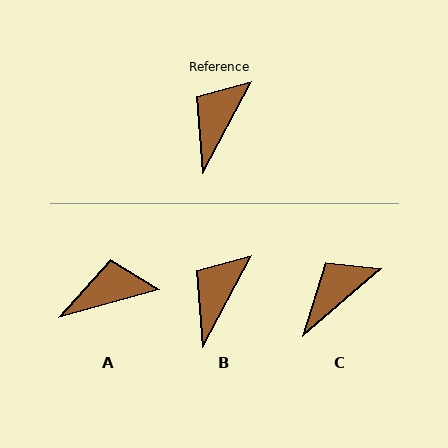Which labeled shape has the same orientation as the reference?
B.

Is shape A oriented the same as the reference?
No, it is off by about 46 degrees.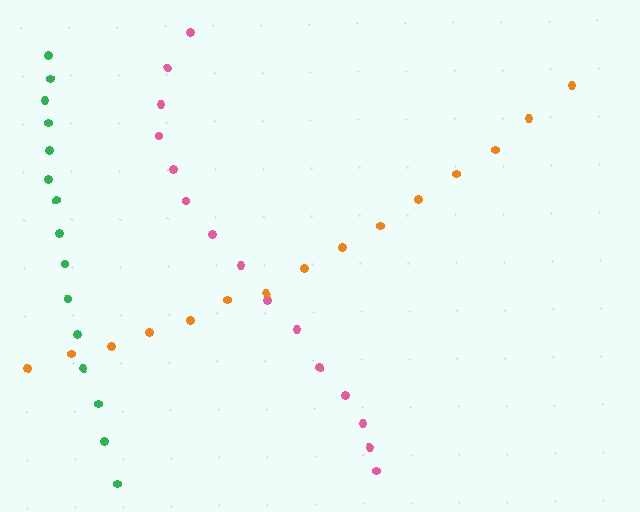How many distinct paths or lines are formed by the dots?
There are 3 distinct paths.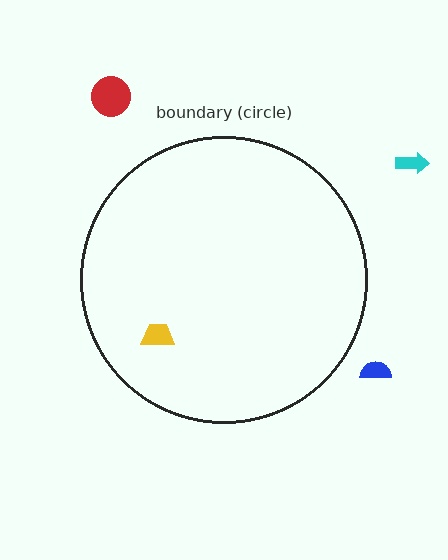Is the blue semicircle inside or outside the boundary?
Outside.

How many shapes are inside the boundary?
1 inside, 3 outside.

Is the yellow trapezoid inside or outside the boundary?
Inside.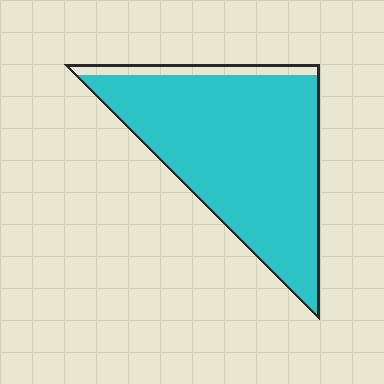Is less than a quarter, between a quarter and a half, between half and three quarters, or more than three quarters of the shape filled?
More than three quarters.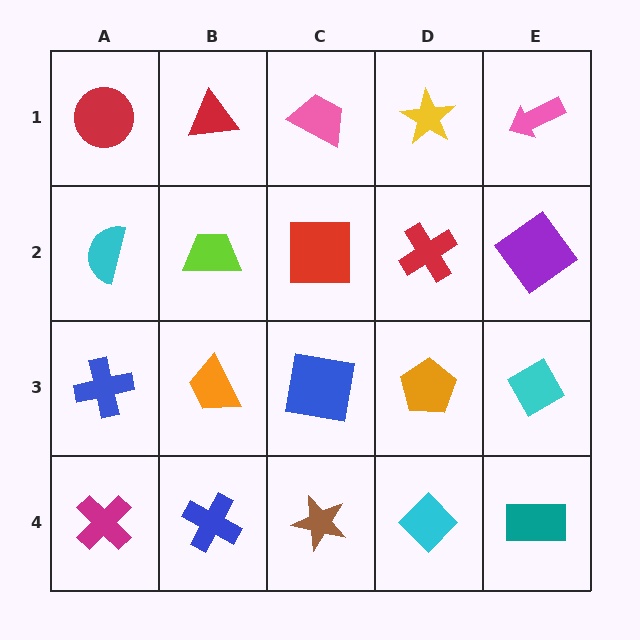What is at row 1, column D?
A yellow star.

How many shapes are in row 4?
5 shapes.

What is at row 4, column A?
A magenta cross.